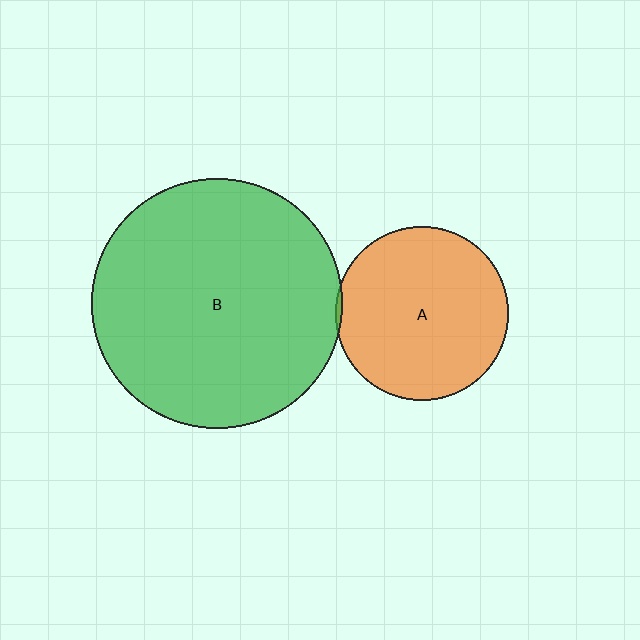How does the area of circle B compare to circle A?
Approximately 2.1 times.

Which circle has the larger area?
Circle B (green).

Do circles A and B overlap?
Yes.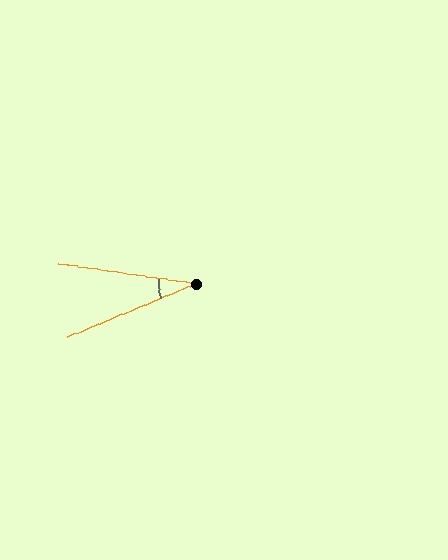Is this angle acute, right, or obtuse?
It is acute.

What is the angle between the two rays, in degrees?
Approximately 31 degrees.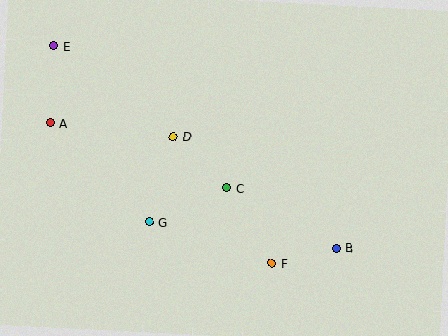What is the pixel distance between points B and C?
The distance between B and C is 125 pixels.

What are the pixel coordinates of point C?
Point C is at (227, 188).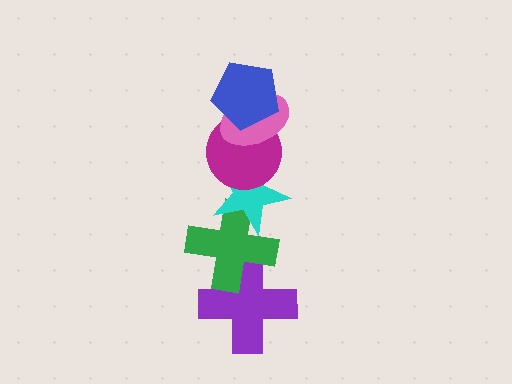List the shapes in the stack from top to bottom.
From top to bottom: the blue pentagon, the pink ellipse, the magenta circle, the cyan star, the green cross, the purple cross.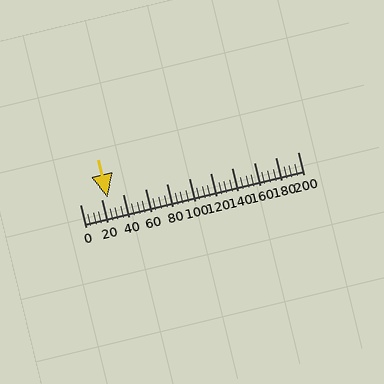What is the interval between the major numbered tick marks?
The major tick marks are spaced 20 units apart.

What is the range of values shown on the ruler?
The ruler shows values from 0 to 200.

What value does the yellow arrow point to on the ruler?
The yellow arrow points to approximately 25.